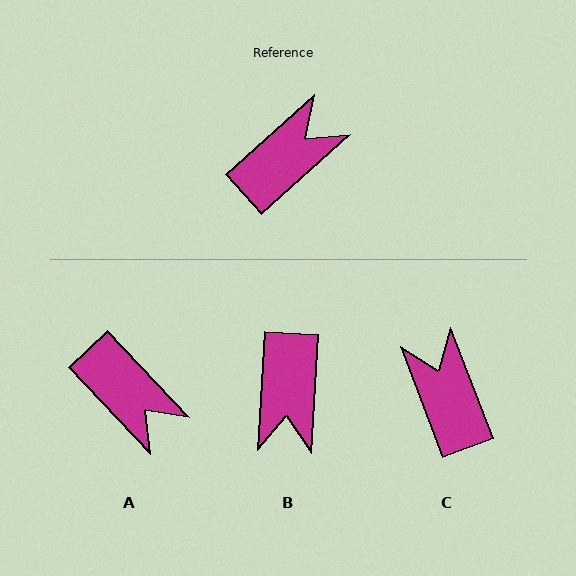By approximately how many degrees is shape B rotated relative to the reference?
Approximately 135 degrees clockwise.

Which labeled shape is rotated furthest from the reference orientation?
B, about 135 degrees away.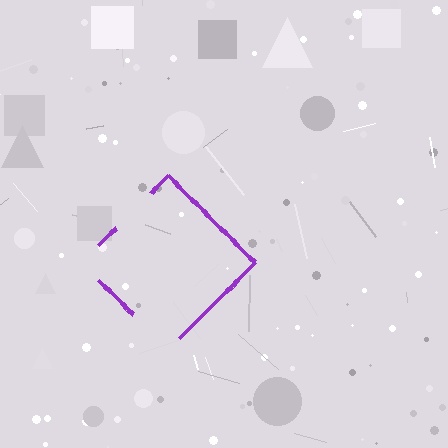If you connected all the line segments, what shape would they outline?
They would outline a diamond.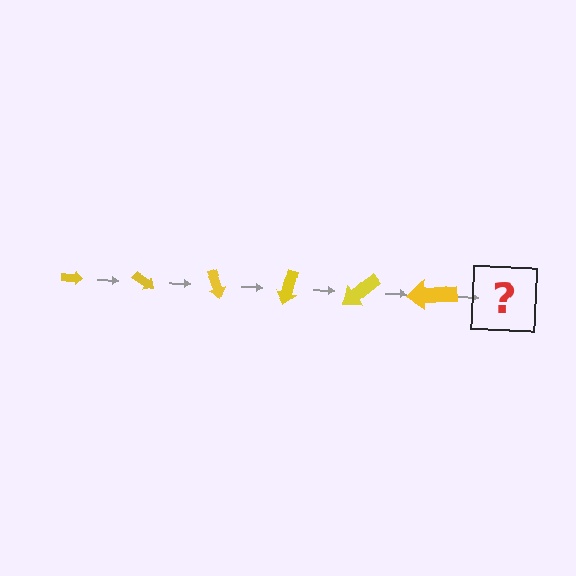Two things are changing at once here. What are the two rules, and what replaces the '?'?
The two rules are that the arrow grows larger each step and it rotates 35 degrees each step. The '?' should be an arrow, larger than the previous one and rotated 210 degrees from the start.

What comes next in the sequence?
The next element should be an arrow, larger than the previous one and rotated 210 degrees from the start.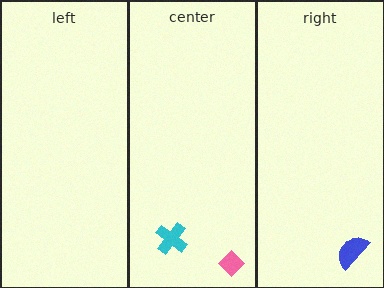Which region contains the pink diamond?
The center region.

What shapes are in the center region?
The cyan cross, the pink diamond.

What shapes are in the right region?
The blue semicircle.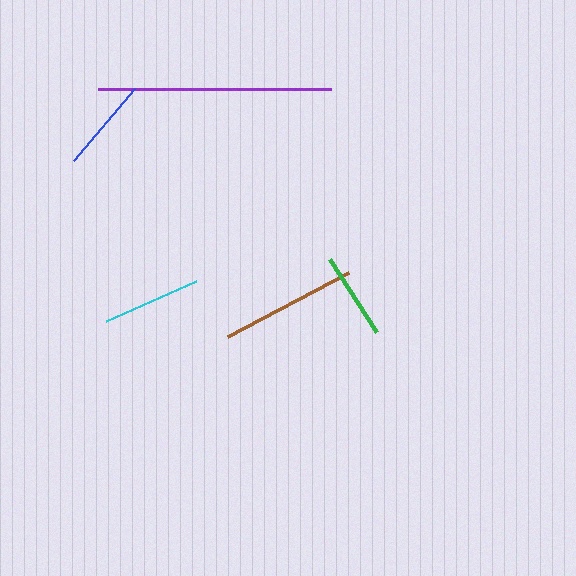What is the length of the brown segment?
The brown segment is approximately 137 pixels long.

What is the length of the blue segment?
The blue segment is approximately 94 pixels long.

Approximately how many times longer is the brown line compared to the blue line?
The brown line is approximately 1.5 times the length of the blue line.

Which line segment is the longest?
The purple line is the longest at approximately 234 pixels.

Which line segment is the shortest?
The green line is the shortest at approximately 87 pixels.